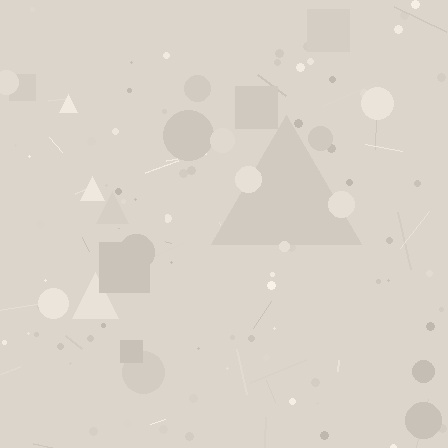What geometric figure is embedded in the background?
A triangle is embedded in the background.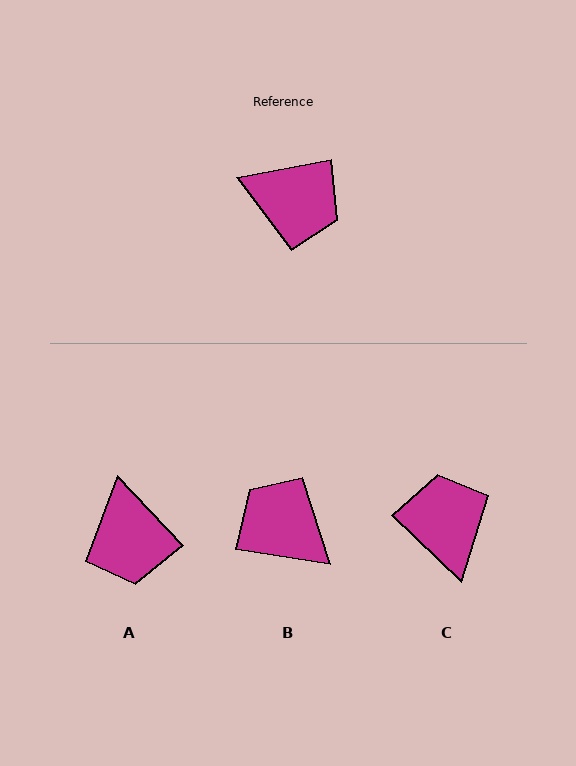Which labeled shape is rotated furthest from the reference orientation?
B, about 160 degrees away.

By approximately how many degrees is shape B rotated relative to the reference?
Approximately 160 degrees counter-clockwise.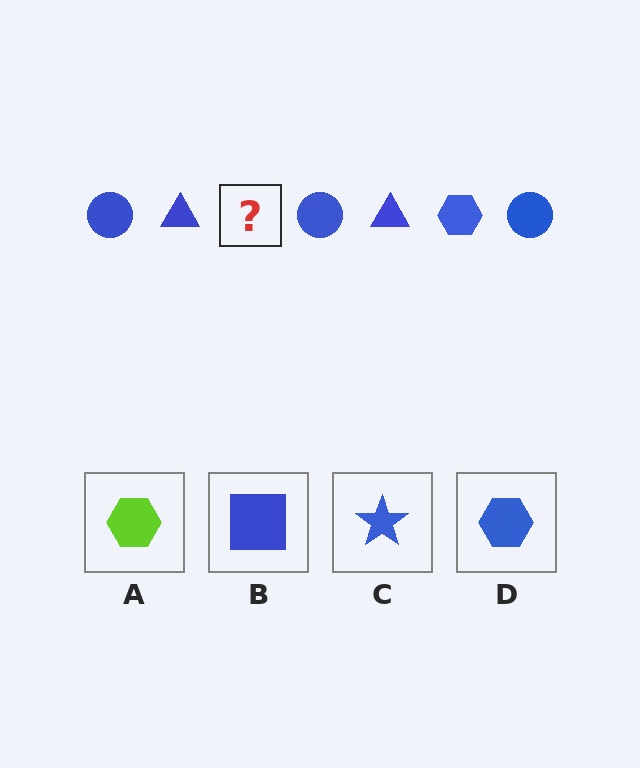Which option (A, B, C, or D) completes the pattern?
D.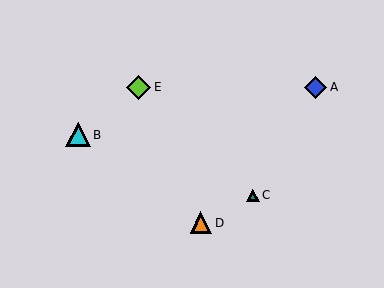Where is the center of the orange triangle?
The center of the orange triangle is at (201, 223).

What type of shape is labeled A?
Shape A is a blue diamond.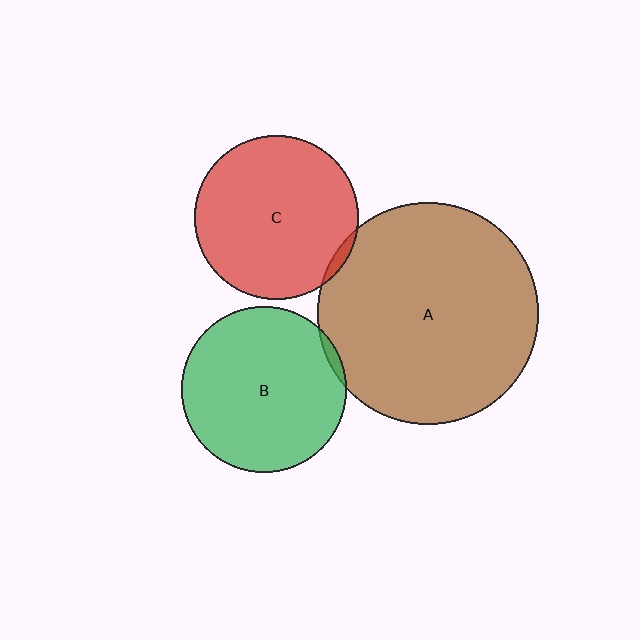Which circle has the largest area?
Circle A (brown).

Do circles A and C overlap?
Yes.